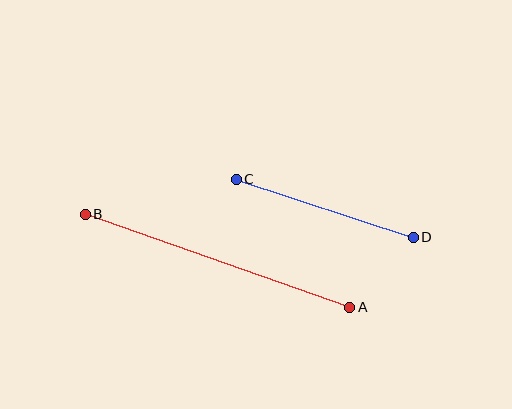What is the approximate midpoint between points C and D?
The midpoint is at approximately (325, 208) pixels.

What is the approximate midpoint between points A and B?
The midpoint is at approximately (218, 261) pixels.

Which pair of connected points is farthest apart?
Points A and B are farthest apart.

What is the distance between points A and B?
The distance is approximately 280 pixels.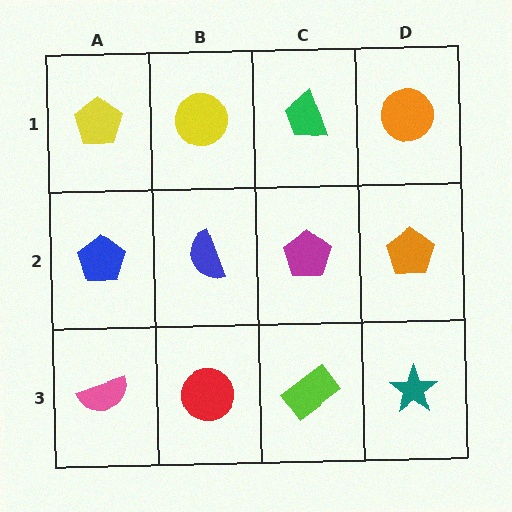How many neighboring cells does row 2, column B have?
4.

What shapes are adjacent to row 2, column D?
An orange circle (row 1, column D), a teal star (row 3, column D), a magenta pentagon (row 2, column C).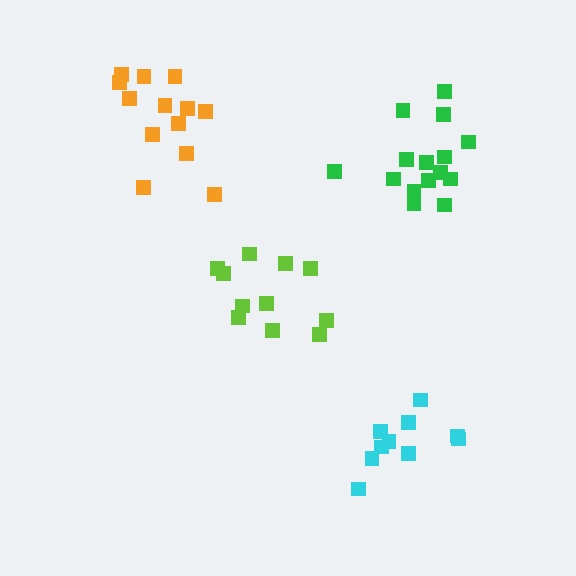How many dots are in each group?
Group 1: 10 dots, Group 2: 13 dots, Group 3: 15 dots, Group 4: 11 dots (49 total).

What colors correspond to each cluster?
The clusters are colored: cyan, orange, green, lime.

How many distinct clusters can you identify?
There are 4 distinct clusters.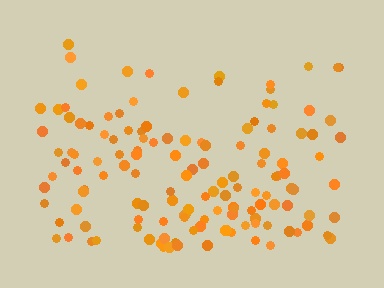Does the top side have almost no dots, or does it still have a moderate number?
Still a moderate number, just noticeably fewer than the bottom.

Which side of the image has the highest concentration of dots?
The bottom.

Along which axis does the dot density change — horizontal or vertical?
Vertical.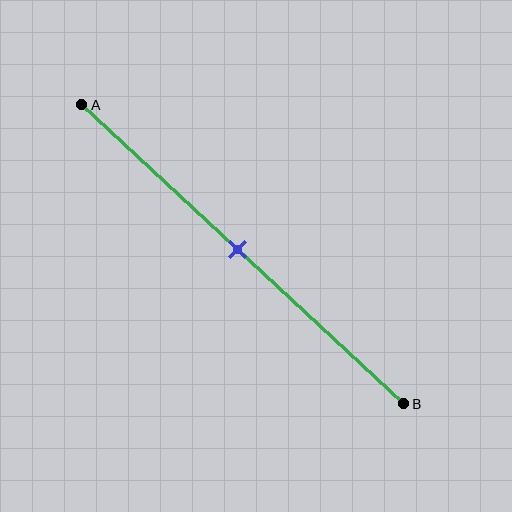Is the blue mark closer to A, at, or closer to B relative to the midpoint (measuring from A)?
The blue mark is approximately at the midpoint of segment AB.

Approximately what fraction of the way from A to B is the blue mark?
The blue mark is approximately 50% of the way from A to B.